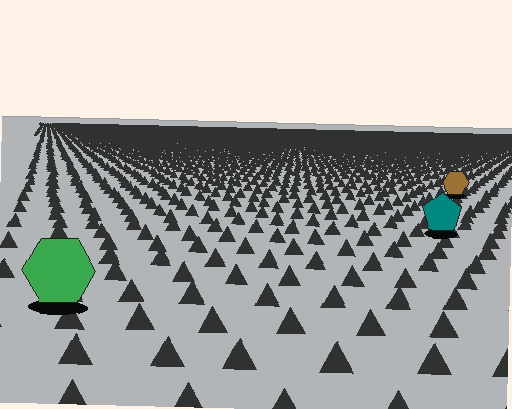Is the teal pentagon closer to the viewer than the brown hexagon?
Yes. The teal pentagon is closer — you can tell from the texture gradient: the ground texture is coarser near it.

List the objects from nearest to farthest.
From nearest to farthest: the green hexagon, the teal pentagon, the brown hexagon.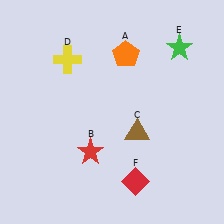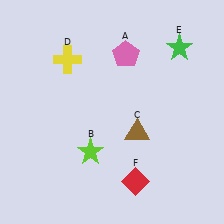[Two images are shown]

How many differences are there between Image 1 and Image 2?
There are 2 differences between the two images.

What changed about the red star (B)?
In Image 1, B is red. In Image 2, it changed to lime.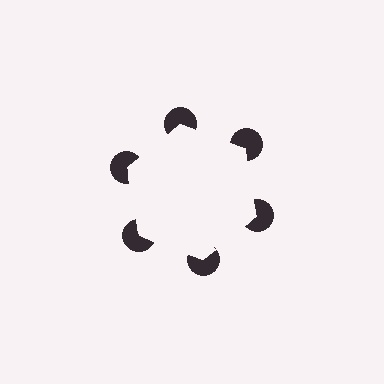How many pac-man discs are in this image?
There are 6 — one at each vertex of the illusory hexagon.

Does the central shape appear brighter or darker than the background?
It typically appears slightly brighter than the background, even though no actual brightness change is drawn.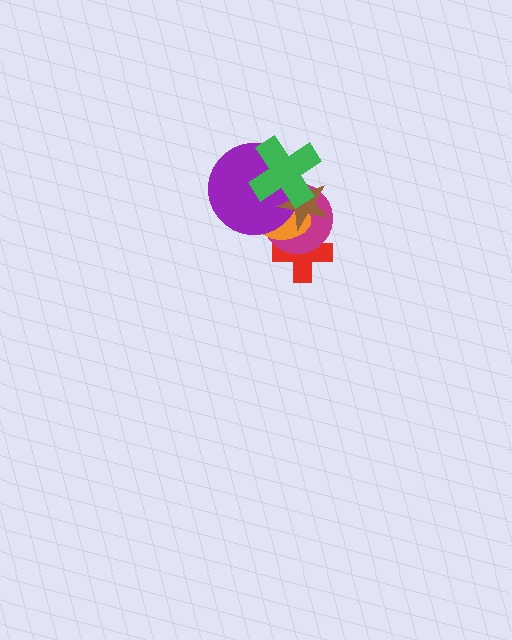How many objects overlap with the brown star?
5 objects overlap with the brown star.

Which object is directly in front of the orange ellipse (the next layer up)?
The purple circle is directly in front of the orange ellipse.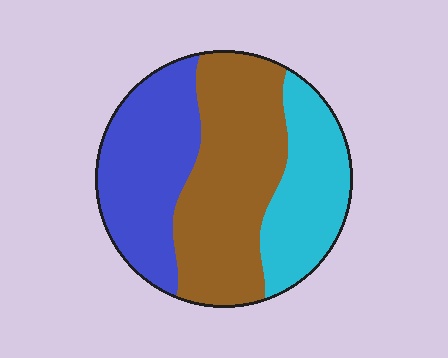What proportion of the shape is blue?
Blue covers 32% of the shape.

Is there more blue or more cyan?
Blue.